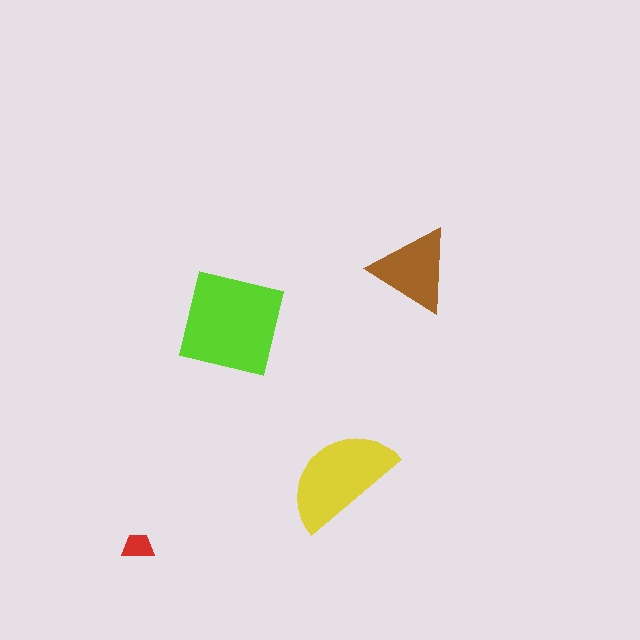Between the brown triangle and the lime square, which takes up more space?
The lime square.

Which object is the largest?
The lime square.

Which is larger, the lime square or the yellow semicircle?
The lime square.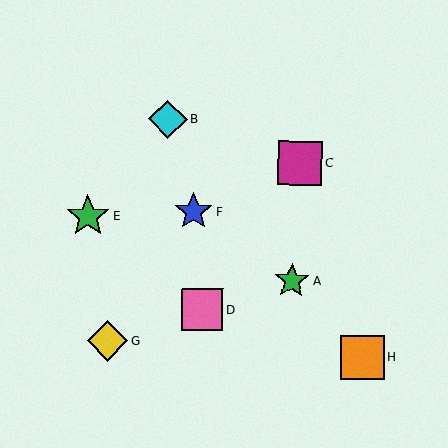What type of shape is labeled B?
Shape B is a cyan diamond.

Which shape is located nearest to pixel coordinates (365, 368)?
The orange square (labeled H) at (362, 358) is nearest to that location.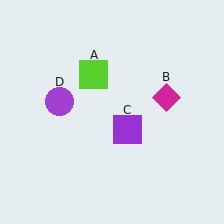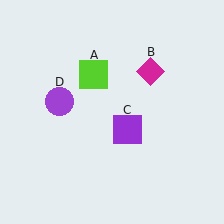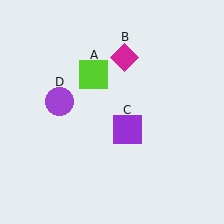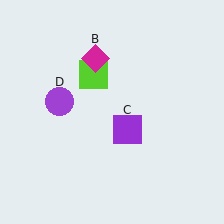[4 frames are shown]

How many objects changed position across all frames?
1 object changed position: magenta diamond (object B).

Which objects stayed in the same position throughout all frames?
Lime square (object A) and purple square (object C) and purple circle (object D) remained stationary.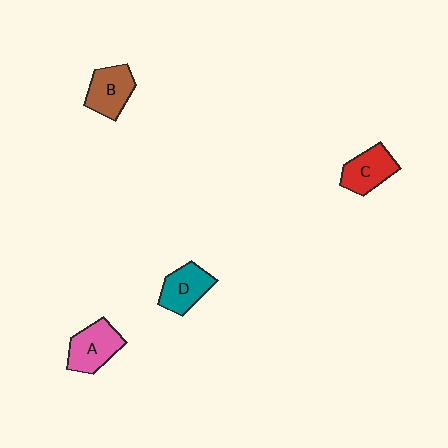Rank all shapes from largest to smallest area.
From largest to smallest: A (pink), B (brown), D (teal), C (red).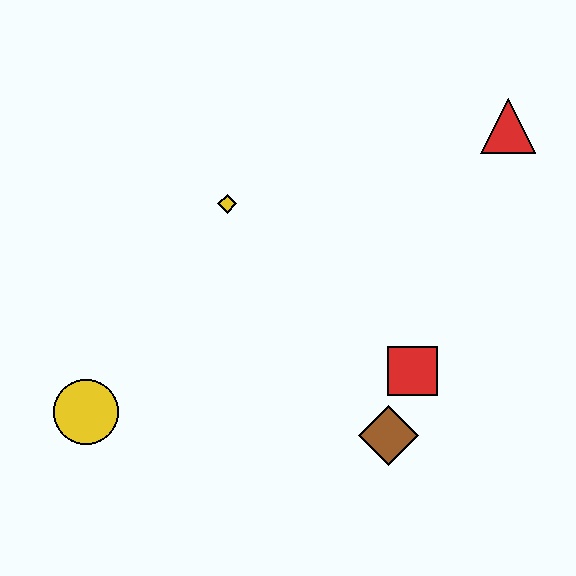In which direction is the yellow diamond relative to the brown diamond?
The yellow diamond is above the brown diamond.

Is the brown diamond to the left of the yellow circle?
No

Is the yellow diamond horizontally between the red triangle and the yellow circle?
Yes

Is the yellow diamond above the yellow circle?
Yes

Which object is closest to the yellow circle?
The yellow diamond is closest to the yellow circle.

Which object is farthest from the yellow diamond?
The red triangle is farthest from the yellow diamond.